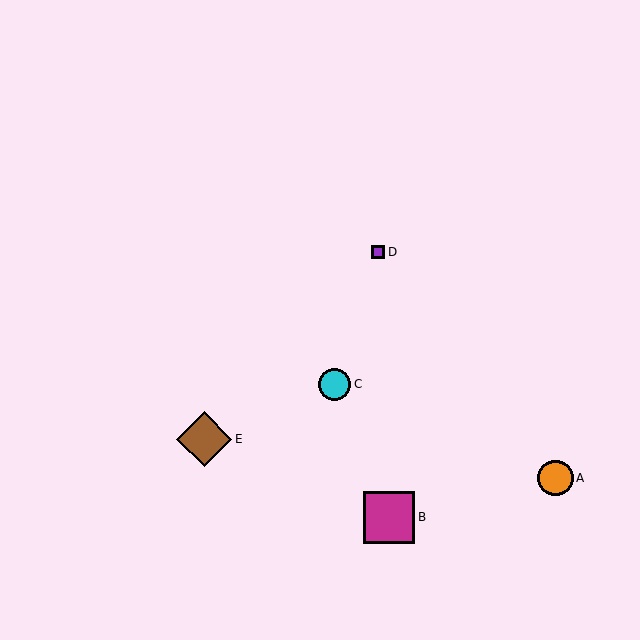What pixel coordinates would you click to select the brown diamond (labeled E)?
Click at (204, 439) to select the brown diamond E.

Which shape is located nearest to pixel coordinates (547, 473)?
The orange circle (labeled A) at (555, 478) is nearest to that location.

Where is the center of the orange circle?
The center of the orange circle is at (555, 478).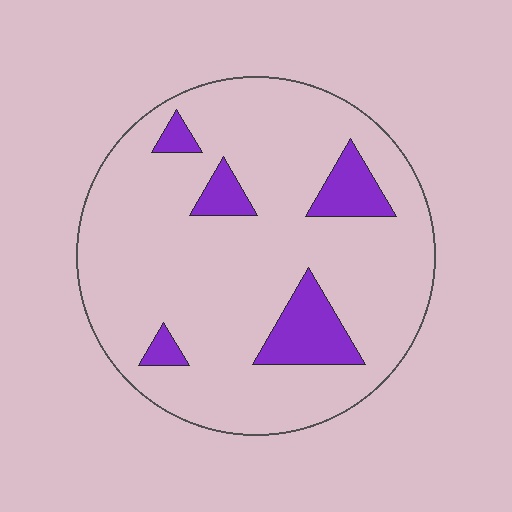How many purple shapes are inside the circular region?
5.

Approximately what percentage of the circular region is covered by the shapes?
Approximately 15%.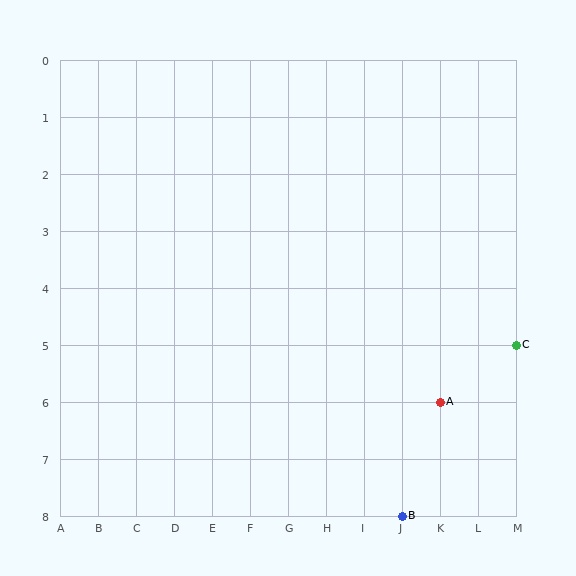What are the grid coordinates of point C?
Point C is at grid coordinates (M, 5).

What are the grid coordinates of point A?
Point A is at grid coordinates (K, 6).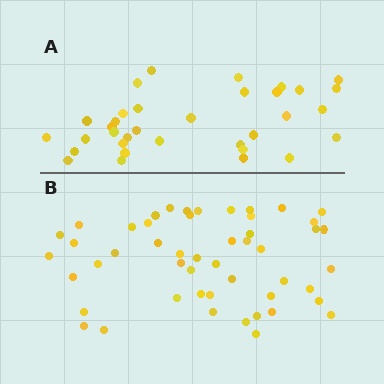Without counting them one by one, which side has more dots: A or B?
Region B (the bottom region) has more dots.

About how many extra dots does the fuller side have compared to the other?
Region B has approximately 15 more dots than region A.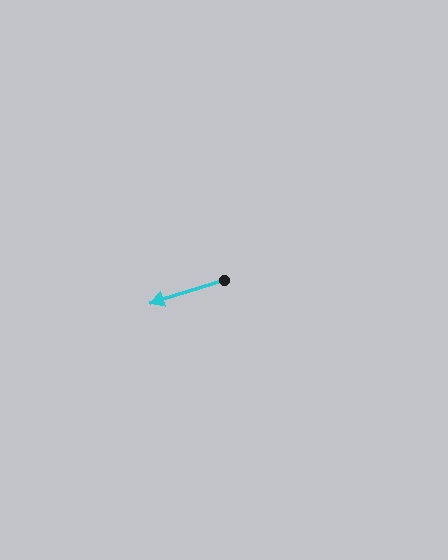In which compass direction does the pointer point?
West.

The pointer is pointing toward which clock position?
Roughly 8 o'clock.